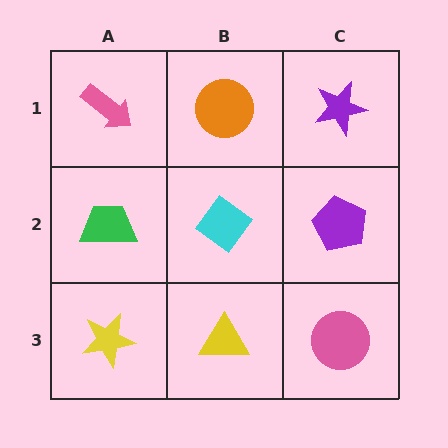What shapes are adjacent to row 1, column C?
A purple pentagon (row 2, column C), an orange circle (row 1, column B).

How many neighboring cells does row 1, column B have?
3.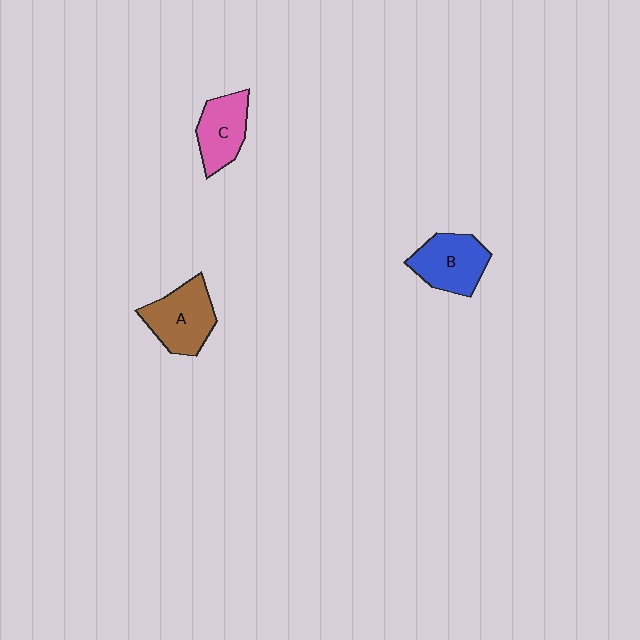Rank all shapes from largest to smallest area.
From largest to smallest: A (brown), B (blue), C (pink).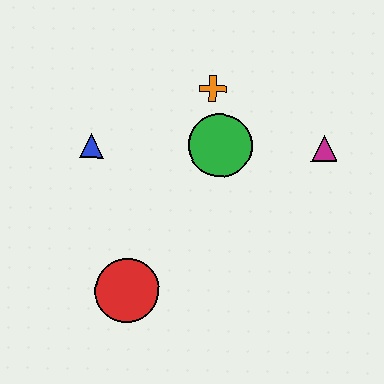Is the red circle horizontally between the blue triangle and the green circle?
Yes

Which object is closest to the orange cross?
The green circle is closest to the orange cross.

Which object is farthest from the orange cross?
The red circle is farthest from the orange cross.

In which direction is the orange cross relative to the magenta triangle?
The orange cross is to the left of the magenta triangle.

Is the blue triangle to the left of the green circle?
Yes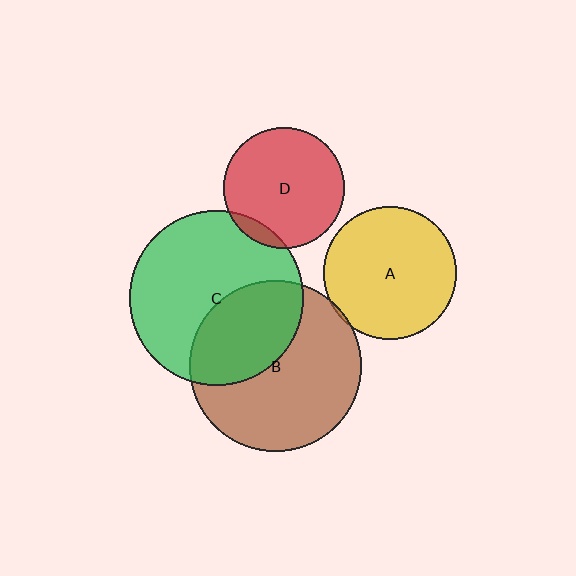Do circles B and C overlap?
Yes.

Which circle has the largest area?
Circle C (green).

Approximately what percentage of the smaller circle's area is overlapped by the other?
Approximately 35%.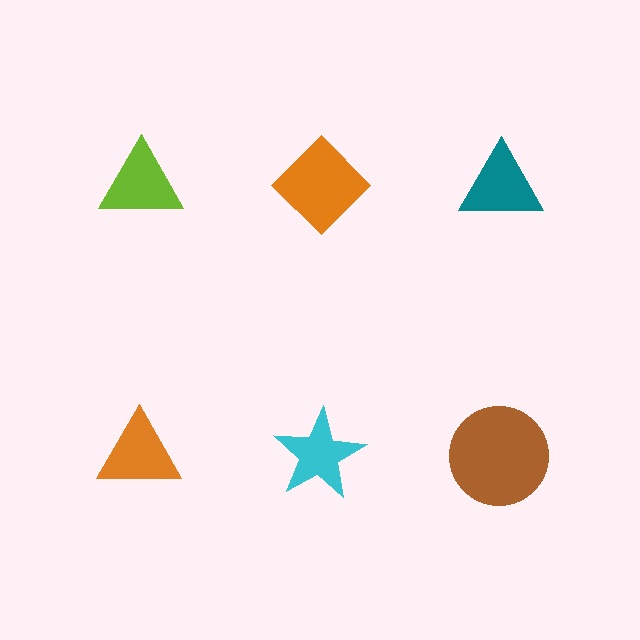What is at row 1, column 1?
A lime triangle.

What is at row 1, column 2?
An orange diamond.